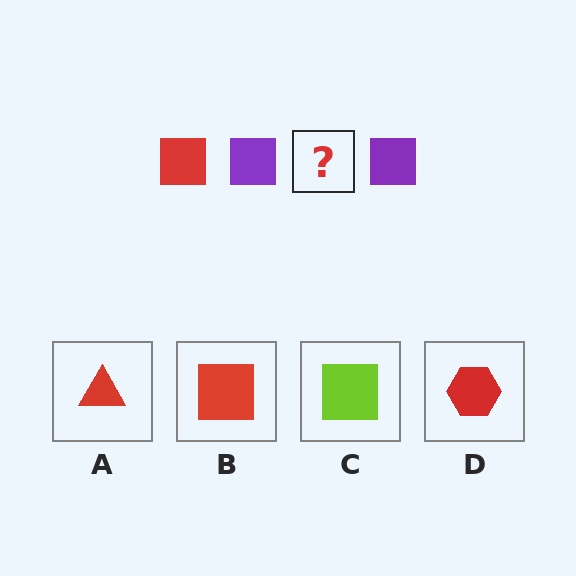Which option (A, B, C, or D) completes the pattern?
B.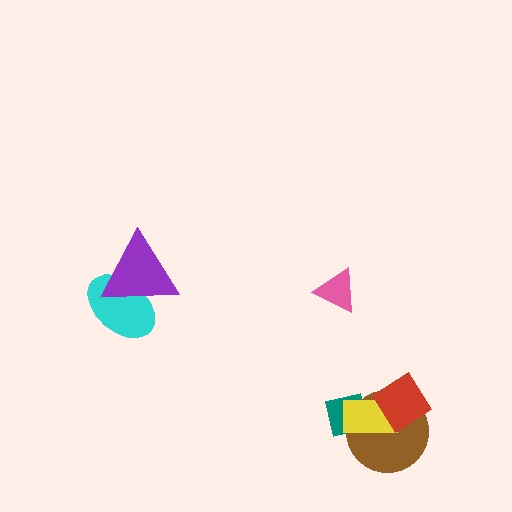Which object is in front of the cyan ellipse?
The purple triangle is in front of the cyan ellipse.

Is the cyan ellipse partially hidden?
Yes, it is partially covered by another shape.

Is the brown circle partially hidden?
Yes, it is partially covered by another shape.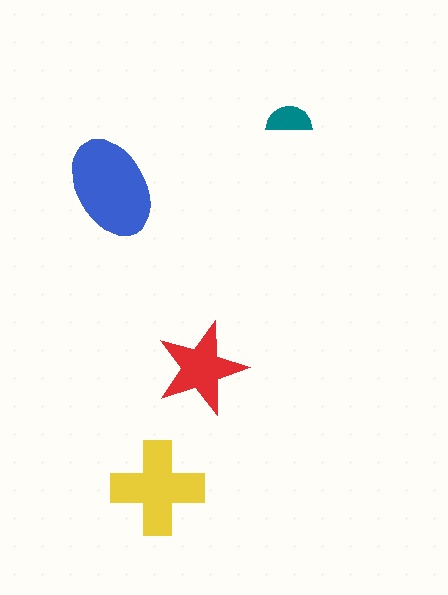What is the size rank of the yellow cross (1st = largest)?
2nd.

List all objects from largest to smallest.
The blue ellipse, the yellow cross, the red star, the teal semicircle.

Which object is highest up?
The teal semicircle is topmost.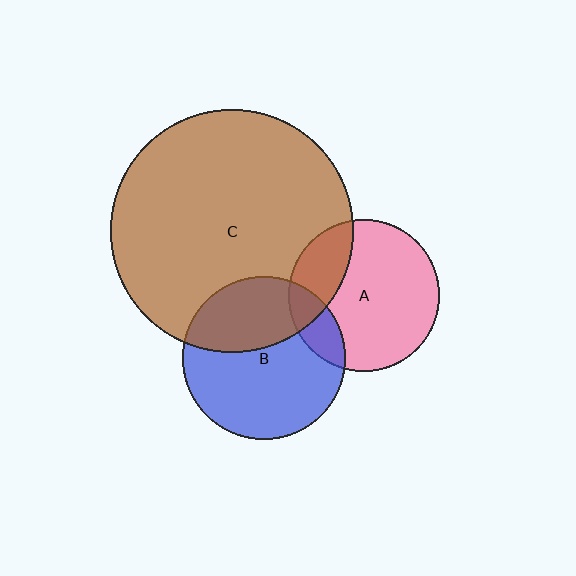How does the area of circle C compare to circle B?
Approximately 2.2 times.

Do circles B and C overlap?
Yes.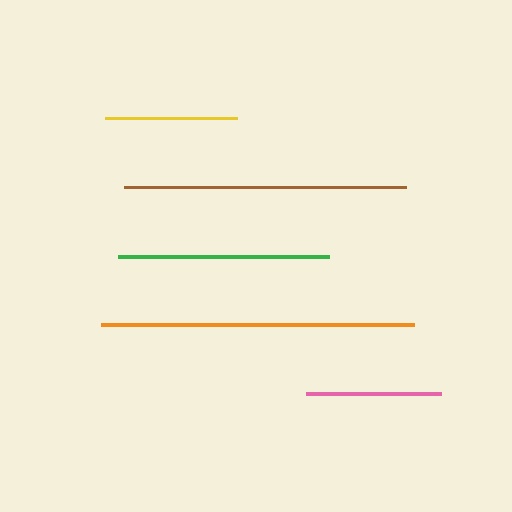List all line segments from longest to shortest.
From longest to shortest: orange, brown, green, pink, yellow.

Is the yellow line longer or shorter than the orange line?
The orange line is longer than the yellow line.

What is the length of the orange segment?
The orange segment is approximately 313 pixels long.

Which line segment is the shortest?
The yellow line is the shortest at approximately 132 pixels.